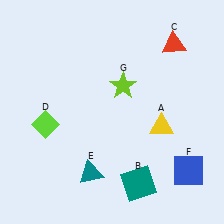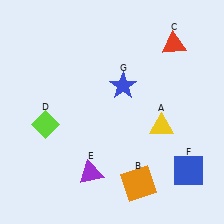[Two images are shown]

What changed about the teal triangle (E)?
In Image 1, E is teal. In Image 2, it changed to purple.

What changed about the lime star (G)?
In Image 1, G is lime. In Image 2, it changed to blue.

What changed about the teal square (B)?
In Image 1, B is teal. In Image 2, it changed to orange.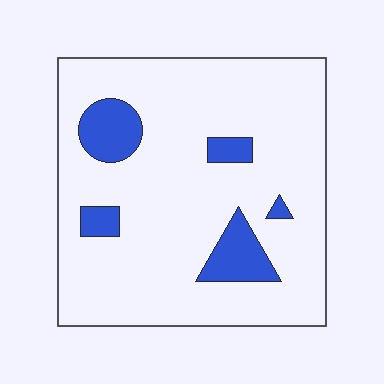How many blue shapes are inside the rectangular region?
5.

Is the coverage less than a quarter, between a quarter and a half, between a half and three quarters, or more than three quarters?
Less than a quarter.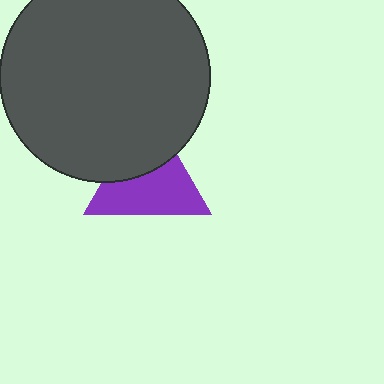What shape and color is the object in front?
The object in front is a dark gray circle.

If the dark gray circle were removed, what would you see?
You would see the complete purple triangle.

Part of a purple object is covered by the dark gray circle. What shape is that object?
It is a triangle.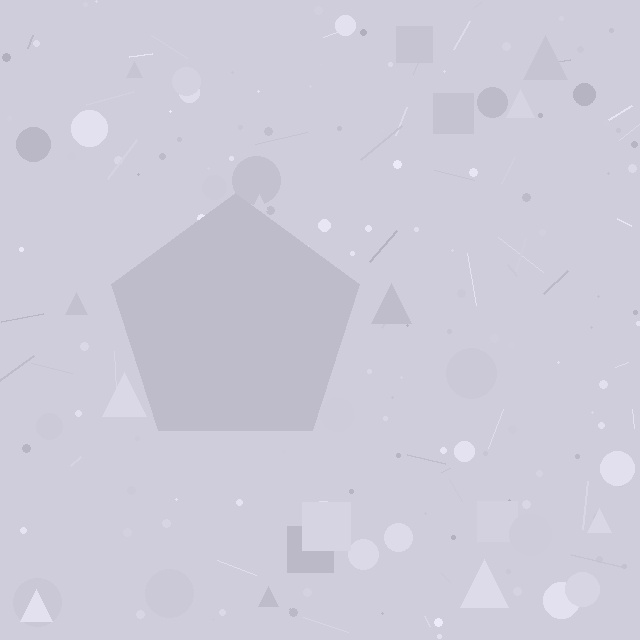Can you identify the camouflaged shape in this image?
The camouflaged shape is a pentagon.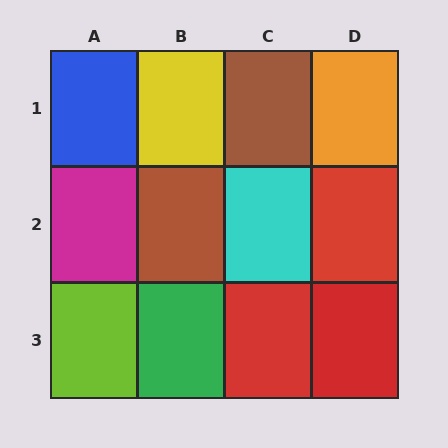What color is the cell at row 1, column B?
Yellow.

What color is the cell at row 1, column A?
Blue.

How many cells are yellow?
1 cell is yellow.